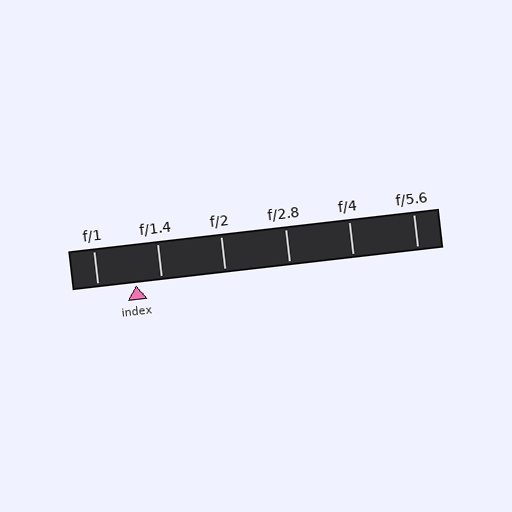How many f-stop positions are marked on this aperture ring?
There are 6 f-stop positions marked.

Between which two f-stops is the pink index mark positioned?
The index mark is between f/1 and f/1.4.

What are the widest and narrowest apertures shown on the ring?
The widest aperture shown is f/1 and the narrowest is f/5.6.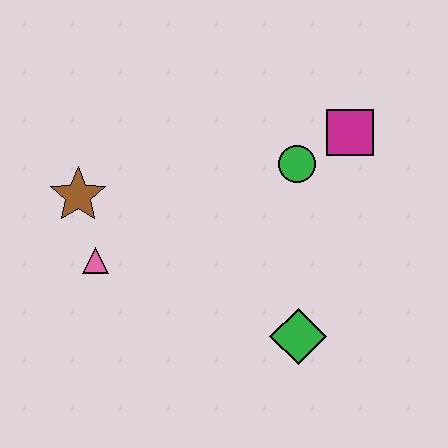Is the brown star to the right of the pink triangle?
No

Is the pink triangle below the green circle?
Yes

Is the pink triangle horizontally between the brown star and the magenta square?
Yes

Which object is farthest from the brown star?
The magenta square is farthest from the brown star.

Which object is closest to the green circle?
The magenta square is closest to the green circle.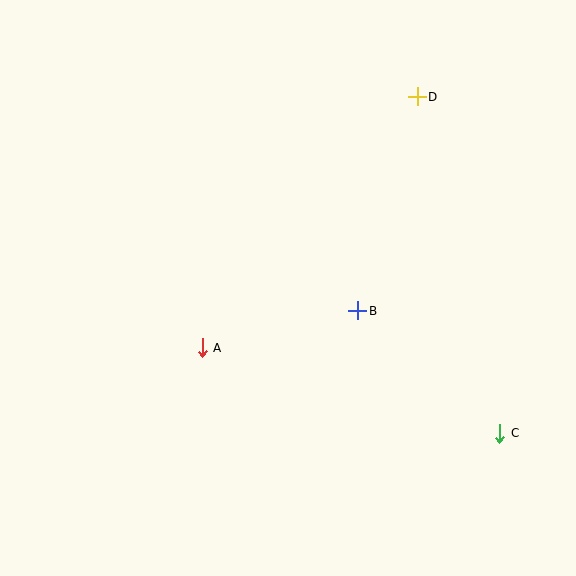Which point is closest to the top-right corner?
Point D is closest to the top-right corner.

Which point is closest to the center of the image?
Point B at (358, 311) is closest to the center.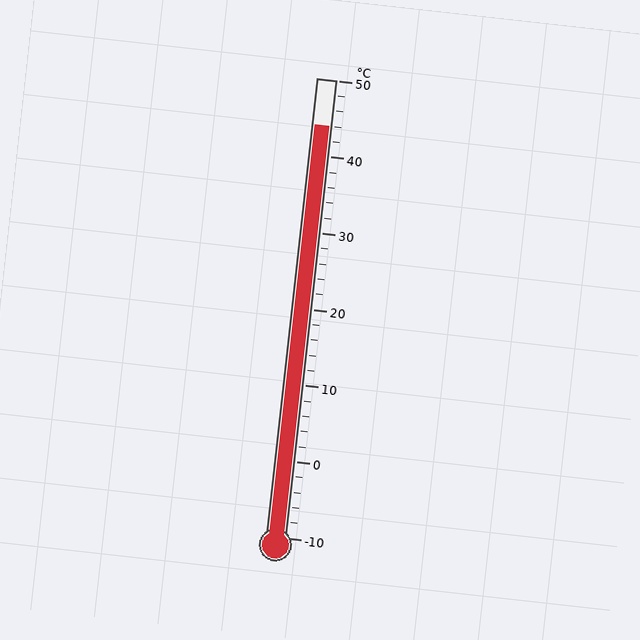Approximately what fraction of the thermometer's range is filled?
The thermometer is filled to approximately 90% of its range.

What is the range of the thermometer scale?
The thermometer scale ranges from -10°C to 50°C.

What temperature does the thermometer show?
The thermometer shows approximately 44°C.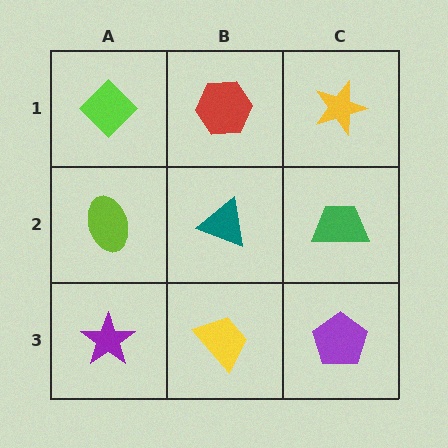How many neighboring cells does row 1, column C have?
2.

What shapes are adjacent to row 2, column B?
A red hexagon (row 1, column B), a yellow trapezoid (row 3, column B), a lime ellipse (row 2, column A), a green trapezoid (row 2, column C).